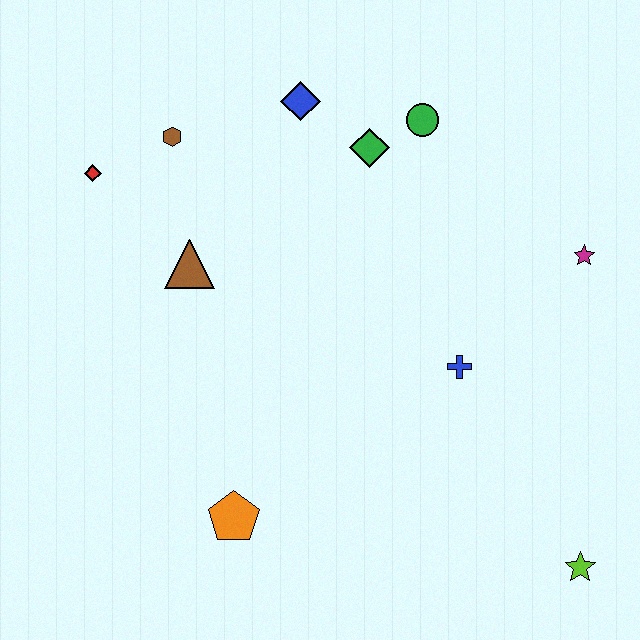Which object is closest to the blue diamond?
The green diamond is closest to the blue diamond.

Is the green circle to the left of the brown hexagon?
No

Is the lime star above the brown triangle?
No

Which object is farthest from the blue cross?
The red diamond is farthest from the blue cross.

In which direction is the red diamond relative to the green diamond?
The red diamond is to the left of the green diamond.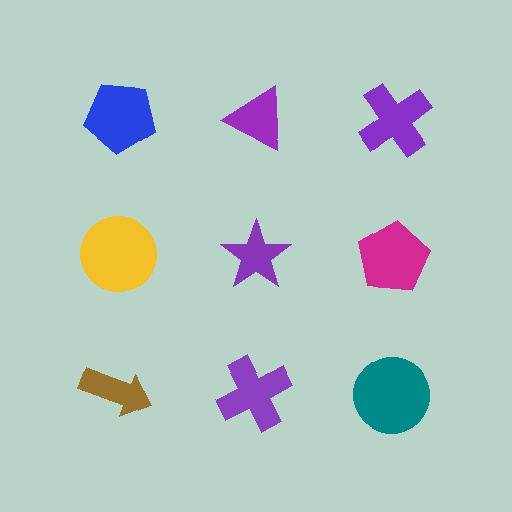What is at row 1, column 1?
A blue pentagon.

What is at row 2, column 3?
A magenta pentagon.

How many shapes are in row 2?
3 shapes.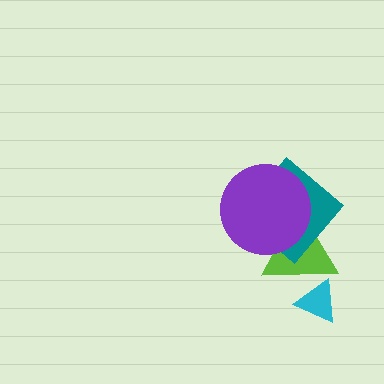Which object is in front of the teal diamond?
The purple circle is in front of the teal diamond.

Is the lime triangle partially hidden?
Yes, it is partially covered by another shape.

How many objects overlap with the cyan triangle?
1 object overlaps with the cyan triangle.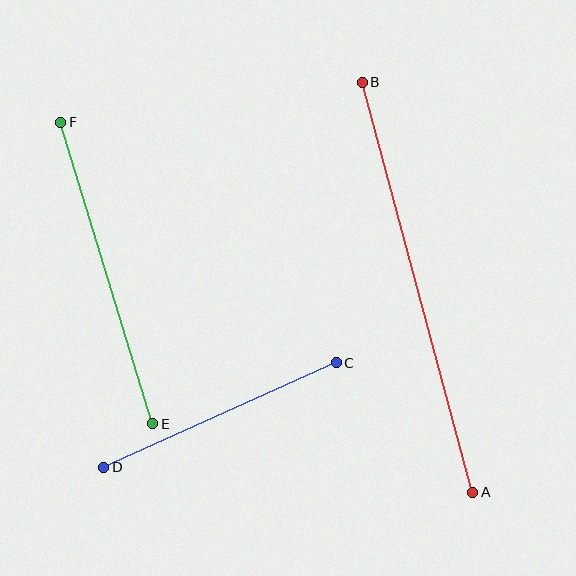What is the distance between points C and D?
The distance is approximately 255 pixels.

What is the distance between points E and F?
The distance is approximately 315 pixels.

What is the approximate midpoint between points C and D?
The midpoint is at approximately (220, 415) pixels.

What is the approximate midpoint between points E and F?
The midpoint is at approximately (107, 273) pixels.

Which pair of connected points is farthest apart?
Points A and B are farthest apart.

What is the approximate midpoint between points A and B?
The midpoint is at approximately (418, 287) pixels.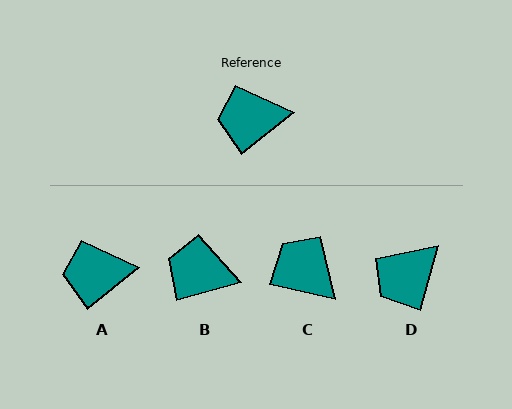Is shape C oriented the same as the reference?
No, it is off by about 52 degrees.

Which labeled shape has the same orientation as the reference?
A.